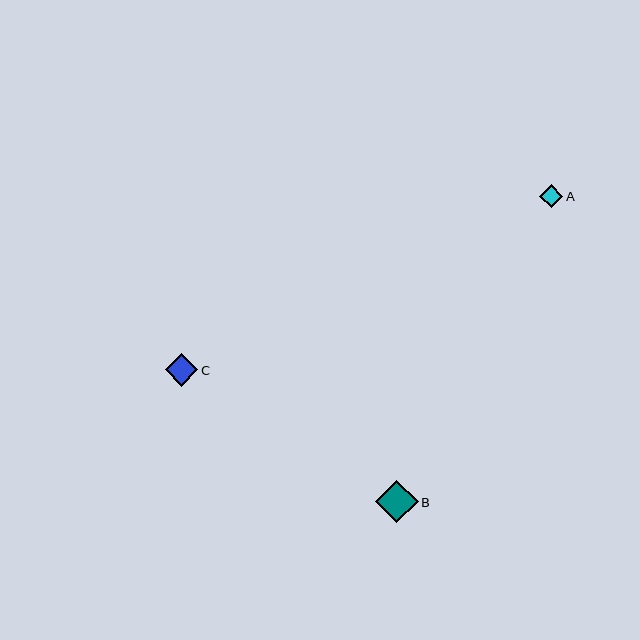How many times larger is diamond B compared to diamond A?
Diamond B is approximately 1.8 times the size of diamond A.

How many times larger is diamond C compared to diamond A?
Diamond C is approximately 1.4 times the size of diamond A.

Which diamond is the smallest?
Diamond A is the smallest with a size of approximately 24 pixels.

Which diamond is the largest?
Diamond B is the largest with a size of approximately 42 pixels.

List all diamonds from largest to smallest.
From largest to smallest: B, C, A.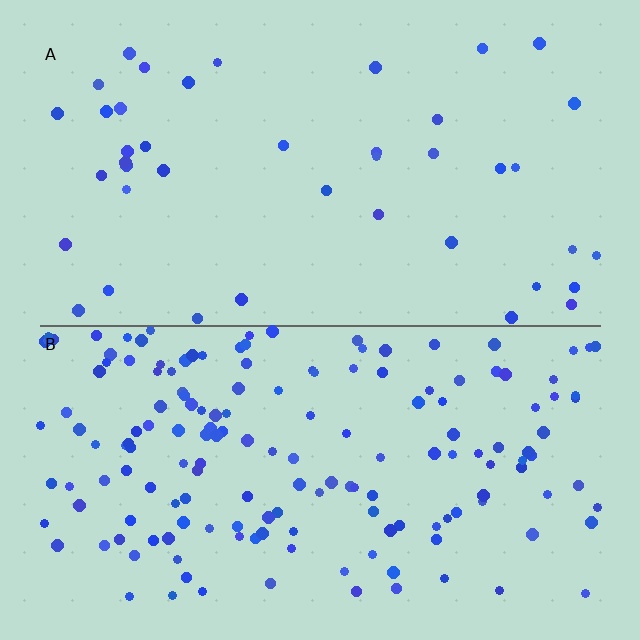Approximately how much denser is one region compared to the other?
Approximately 3.9× — region B over region A.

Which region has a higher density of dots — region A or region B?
B (the bottom).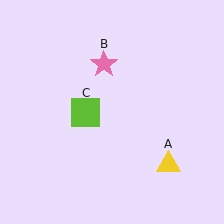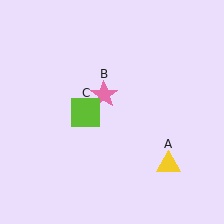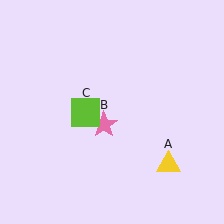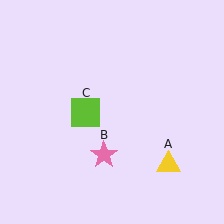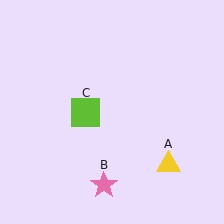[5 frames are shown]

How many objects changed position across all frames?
1 object changed position: pink star (object B).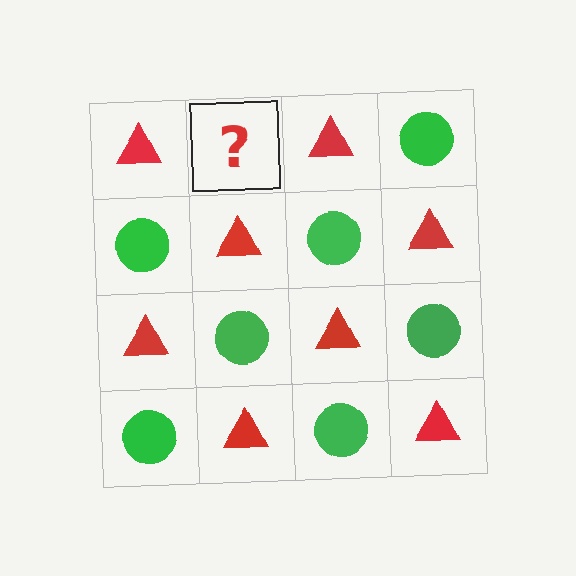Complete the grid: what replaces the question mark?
The question mark should be replaced with a green circle.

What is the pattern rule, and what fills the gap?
The rule is that it alternates red triangle and green circle in a checkerboard pattern. The gap should be filled with a green circle.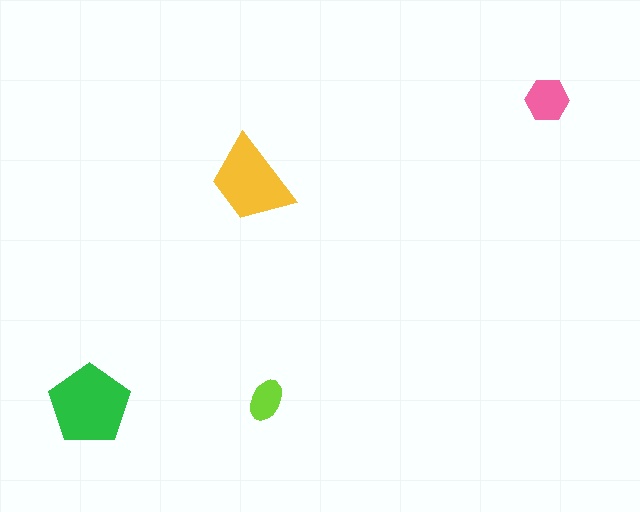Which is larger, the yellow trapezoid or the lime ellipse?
The yellow trapezoid.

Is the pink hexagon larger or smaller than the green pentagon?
Smaller.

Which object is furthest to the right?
The pink hexagon is rightmost.